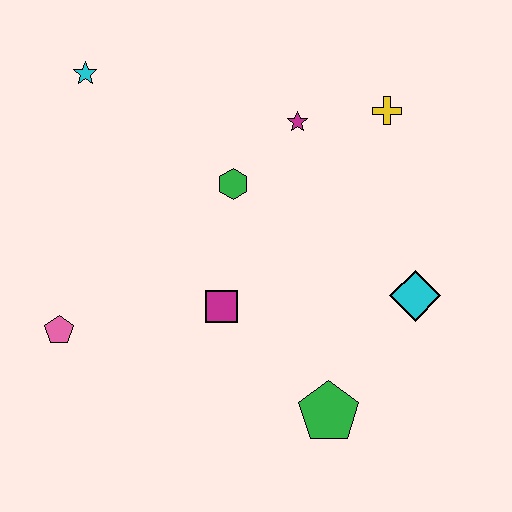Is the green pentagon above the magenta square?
No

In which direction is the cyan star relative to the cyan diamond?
The cyan star is to the left of the cyan diamond.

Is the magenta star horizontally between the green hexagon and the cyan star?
No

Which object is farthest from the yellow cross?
The pink pentagon is farthest from the yellow cross.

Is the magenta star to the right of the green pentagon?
No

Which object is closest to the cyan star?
The green hexagon is closest to the cyan star.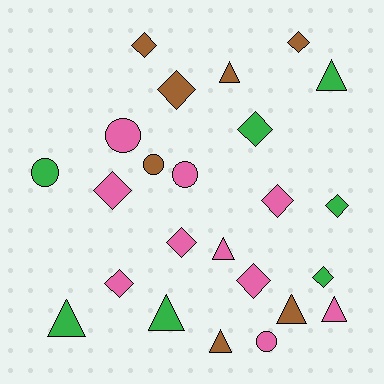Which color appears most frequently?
Pink, with 10 objects.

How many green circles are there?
There is 1 green circle.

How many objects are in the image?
There are 24 objects.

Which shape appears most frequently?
Diamond, with 11 objects.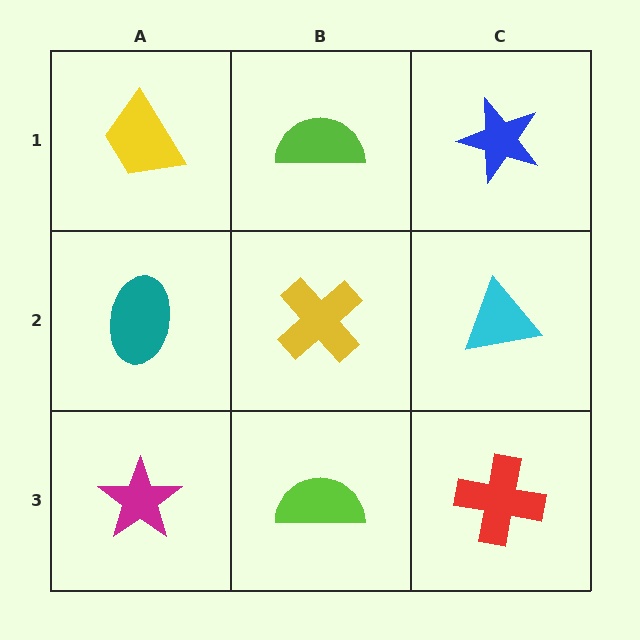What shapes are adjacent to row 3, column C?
A cyan triangle (row 2, column C), a lime semicircle (row 3, column B).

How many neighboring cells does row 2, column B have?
4.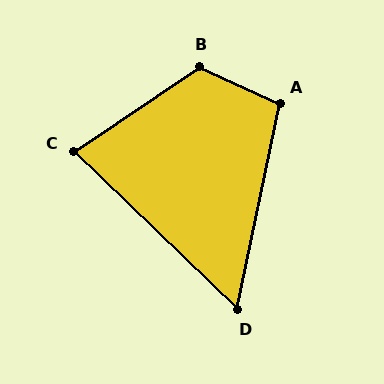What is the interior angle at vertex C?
Approximately 78 degrees (acute).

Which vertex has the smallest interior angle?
D, at approximately 58 degrees.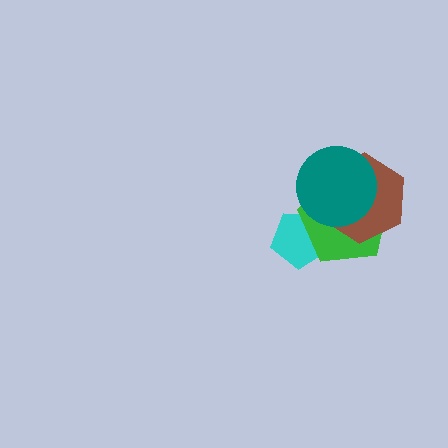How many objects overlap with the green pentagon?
3 objects overlap with the green pentagon.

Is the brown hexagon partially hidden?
Yes, it is partially covered by another shape.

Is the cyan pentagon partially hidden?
Yes, it is partially covered by another shape.